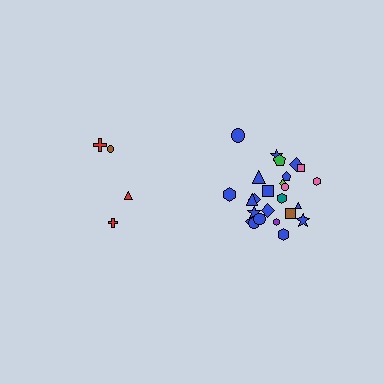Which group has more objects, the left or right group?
The right group.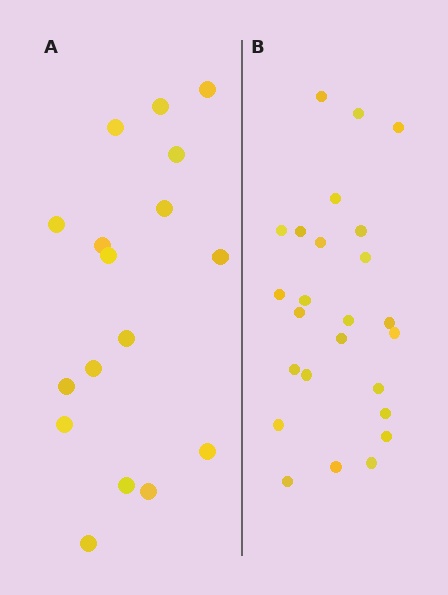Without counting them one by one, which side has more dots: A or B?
Region B (the right region) has more dots.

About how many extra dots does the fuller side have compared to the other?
Region B has roughly 8 or so more dots than region A.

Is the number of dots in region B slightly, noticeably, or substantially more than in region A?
Region B has substantially more. The ratio is roughly 1.5 to 1.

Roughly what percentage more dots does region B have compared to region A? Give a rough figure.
About 45% more.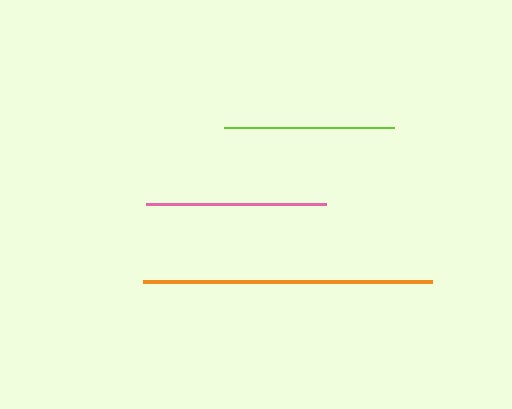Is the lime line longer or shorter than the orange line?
The orange line is longer than the lime line.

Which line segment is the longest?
The orange line is the longest at approximately 289 pixels.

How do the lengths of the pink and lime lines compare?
The pink and lime lines are approximately the same length.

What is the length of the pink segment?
The pink segment is approximately 180 pixels long.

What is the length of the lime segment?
The lime segment is approximately 170 pixels long.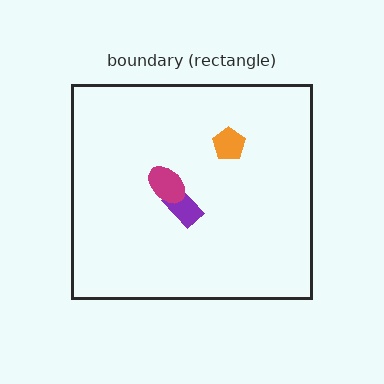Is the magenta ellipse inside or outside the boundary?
Inside.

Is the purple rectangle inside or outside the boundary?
Inside.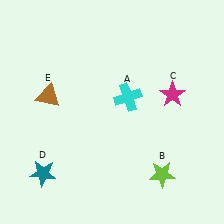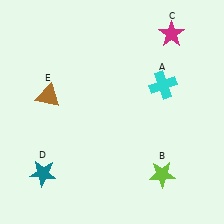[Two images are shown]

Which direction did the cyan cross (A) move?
The cyan cross (A) moved right.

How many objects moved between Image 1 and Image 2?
2 objects moved between the two images.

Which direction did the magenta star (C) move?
The magenta star (C) moved up.